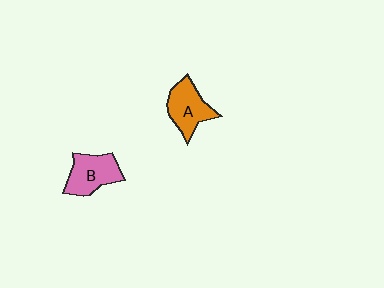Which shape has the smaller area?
Shape A (orange).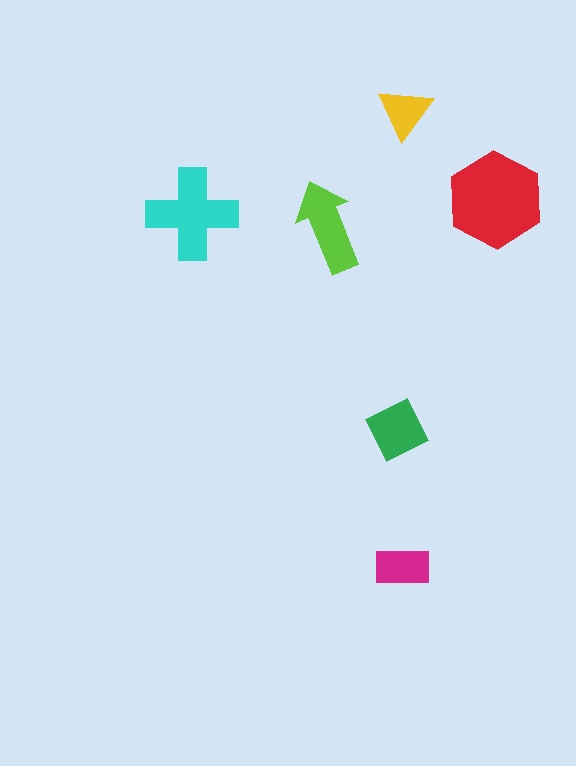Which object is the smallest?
The yellow triangle.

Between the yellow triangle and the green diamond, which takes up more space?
The green diamond.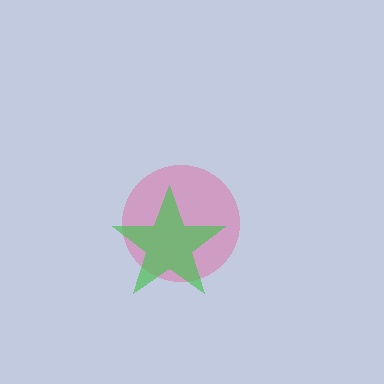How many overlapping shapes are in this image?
There are 2 overlapping shapes in the image.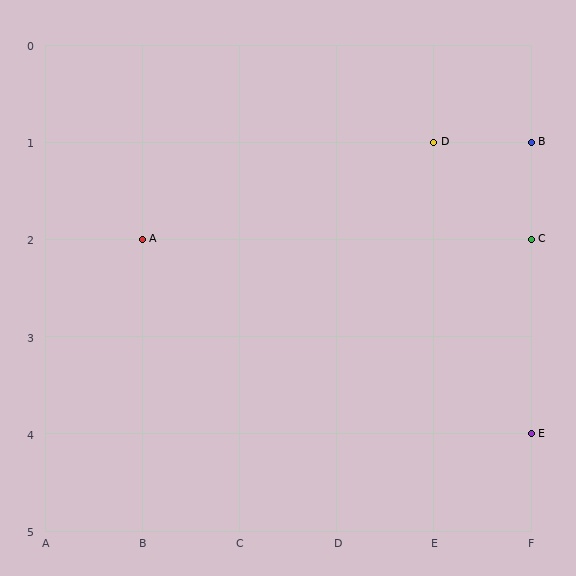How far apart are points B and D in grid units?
Points B and D are 1 column apart.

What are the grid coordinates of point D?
Point D is at grid coordinates (E, 1).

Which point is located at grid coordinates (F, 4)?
Point E is at (F, 4).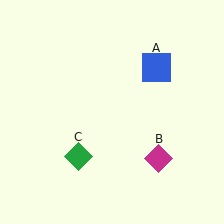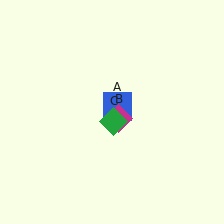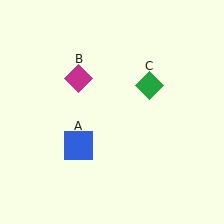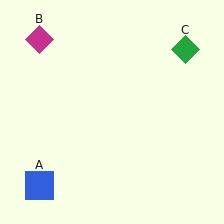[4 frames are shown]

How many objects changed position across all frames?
3 objects changed position: blue square (object A), magenta diamond (object B), green diamond (object C).